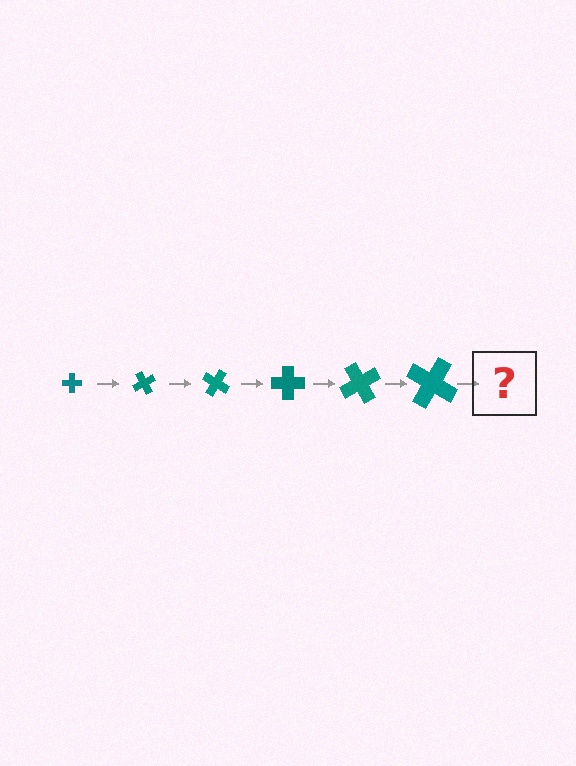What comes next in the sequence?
The next element should be a cross, larger than the previous one and rotated 360 degrees from the start.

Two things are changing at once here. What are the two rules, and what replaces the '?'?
The two rules are that the cross grows larger each step and it rotates 60 degrees each step. The '?' should be a cross, larger than the previous one and rotated 360 degrees from the start.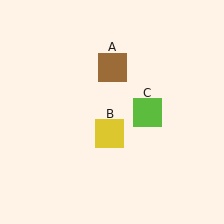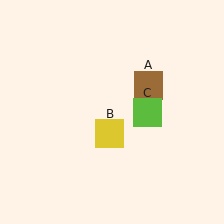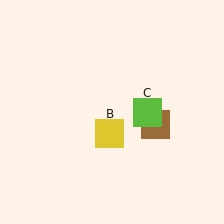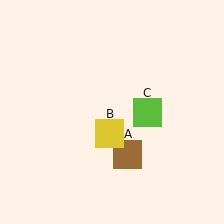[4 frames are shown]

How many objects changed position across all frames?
1 object changed position: brown square (object A).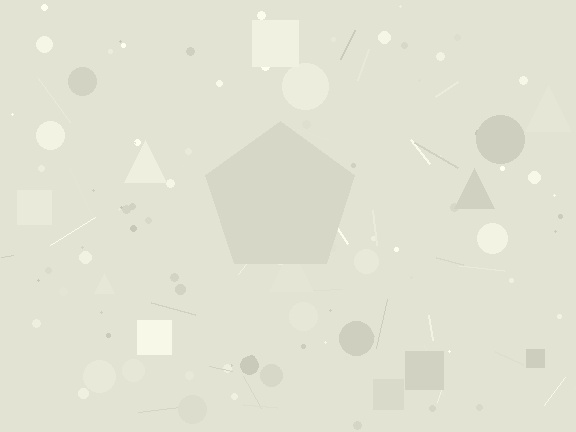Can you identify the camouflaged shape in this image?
The camouflaged shape is a pentagon.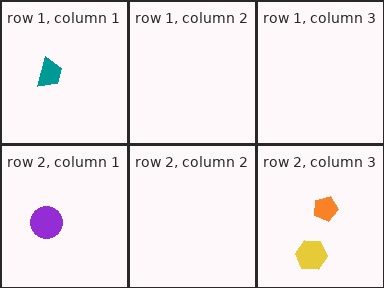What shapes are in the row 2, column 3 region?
The orange pentagon, the yellow hexagon.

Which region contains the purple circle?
The row 2, column 1 region.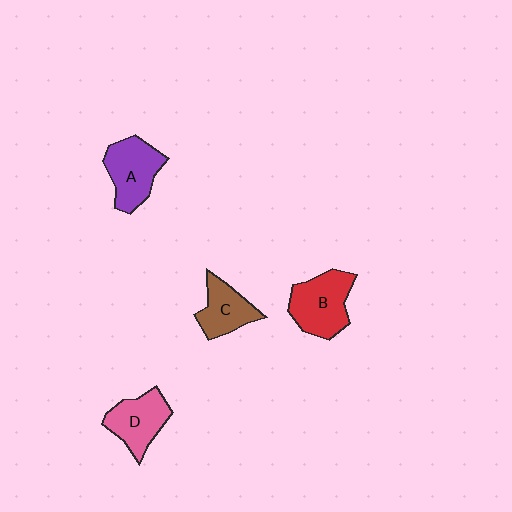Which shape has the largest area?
Shape B (red).